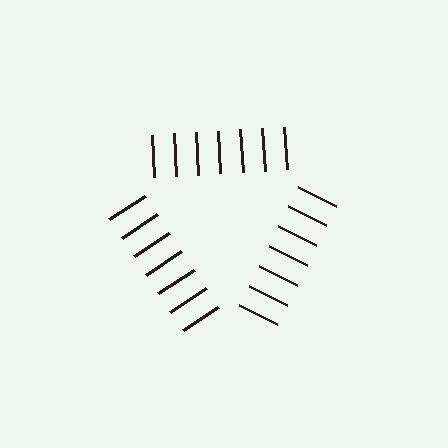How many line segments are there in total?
21 — 7 along each of the 3 edges.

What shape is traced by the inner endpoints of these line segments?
An illusory triangle — the line segments terminate on its edges but no continuous stroke is drawn.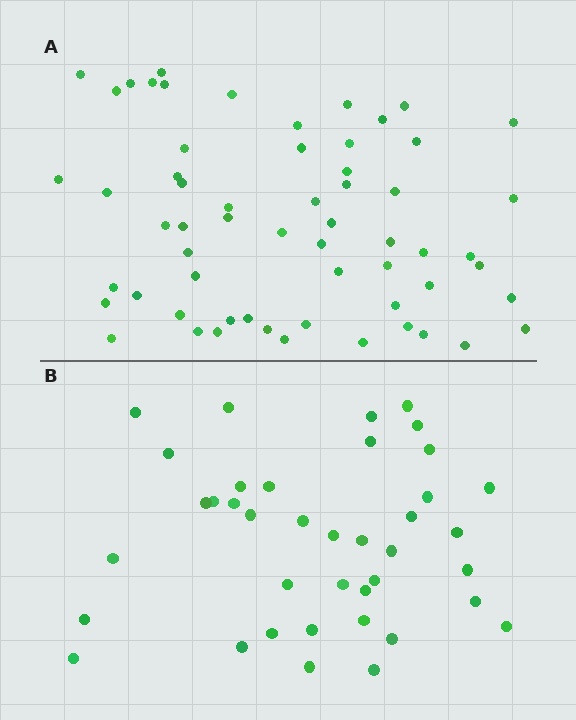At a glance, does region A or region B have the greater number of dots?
Region A (the top region) has more dots.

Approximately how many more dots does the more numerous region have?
Region A has approximately 20 more dots than region B.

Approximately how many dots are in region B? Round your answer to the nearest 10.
About 40 dots. (The exact count is 39, which rounds to 40.)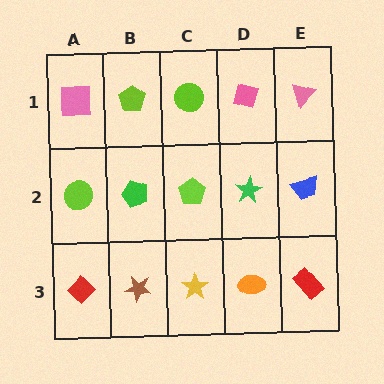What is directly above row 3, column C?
A lime pentagon.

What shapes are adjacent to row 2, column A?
A pink square (row 1, column A), a red diamond (row 3, column A), a green pentagon (row 2, column B).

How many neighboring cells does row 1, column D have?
3.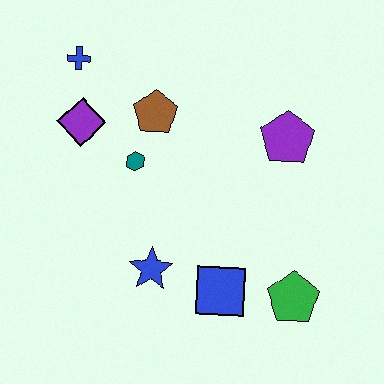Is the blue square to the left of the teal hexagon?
No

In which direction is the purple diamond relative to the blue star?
The purple diamond is above the blue star.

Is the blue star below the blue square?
No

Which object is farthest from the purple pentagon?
The blue cross is farthest from the purple pentagon.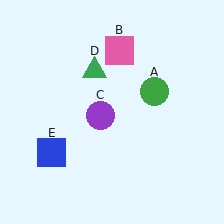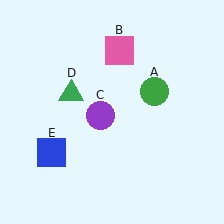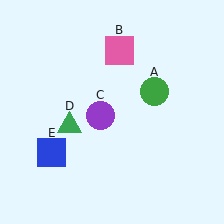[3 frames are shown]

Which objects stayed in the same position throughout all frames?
Green circle (object A) and pink square (object B) and purple circle (object C) and blue square (object E) remained stationary.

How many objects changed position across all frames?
1 object changed position: green triangle (object D).